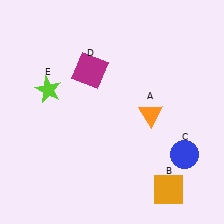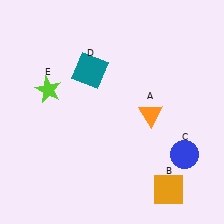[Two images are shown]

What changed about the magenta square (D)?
In Image 1, D is magenta. In Image 2, it changed to teal.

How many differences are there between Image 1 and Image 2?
There is 1 difference between the two images.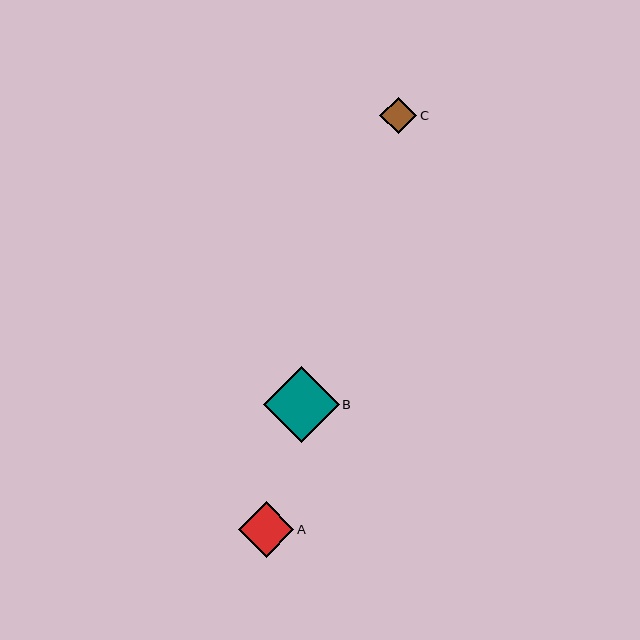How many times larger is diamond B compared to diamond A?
Diamond B is approximately 1.4 times the size of diamond A.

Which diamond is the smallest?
Diamond C is the smallest with a size of approximately 37 pixels.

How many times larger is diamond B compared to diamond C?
Diamond B is approximately 2.1 times the size of diamond C.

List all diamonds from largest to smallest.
From largest to smallest: B, A, C.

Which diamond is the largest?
Diamond B is the largest with a size of approximately 76 pixels.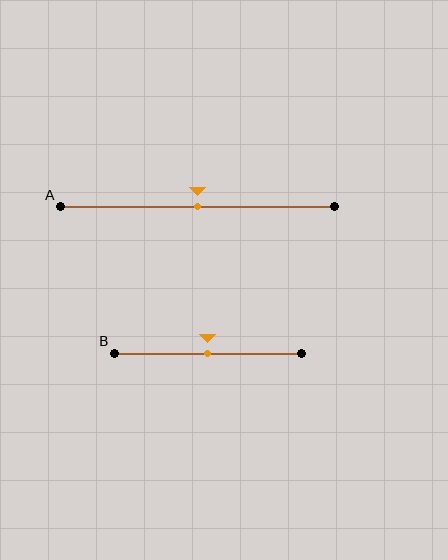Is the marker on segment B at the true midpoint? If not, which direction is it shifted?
Yes, the marker on segment B is at the true midpoint.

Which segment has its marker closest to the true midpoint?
Segment A has its marker closest to the true midpoint.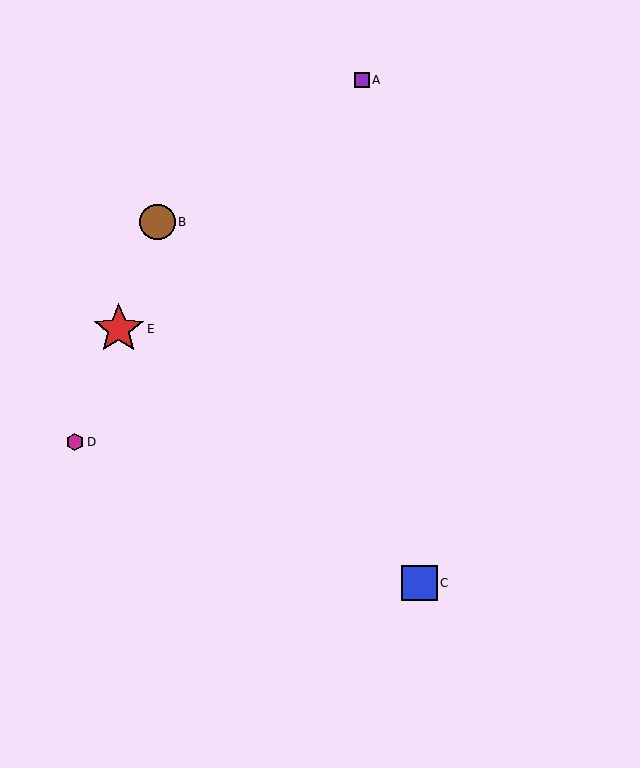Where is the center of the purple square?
The center of the purple square is at (362, 80).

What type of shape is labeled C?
Shape C is a blue square.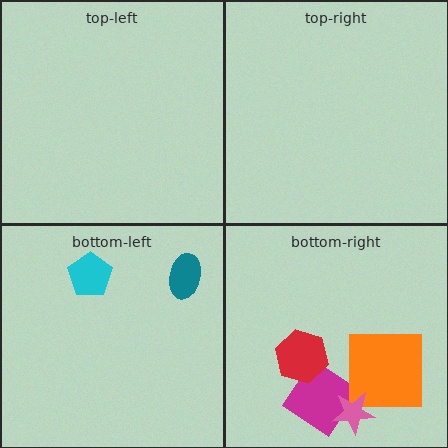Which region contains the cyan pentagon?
The bottom-left region.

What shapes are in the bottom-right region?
The magenta diamond, the orange square, the pink star, the red hexagon.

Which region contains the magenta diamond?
The bottom-right region.